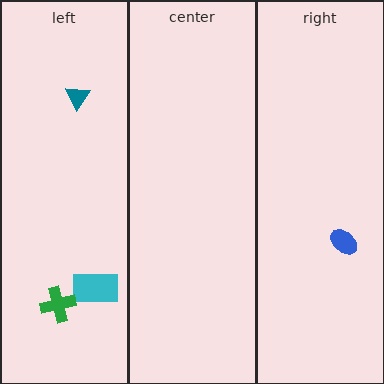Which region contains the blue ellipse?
The right region.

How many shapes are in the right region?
1.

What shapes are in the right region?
The blue ellipse.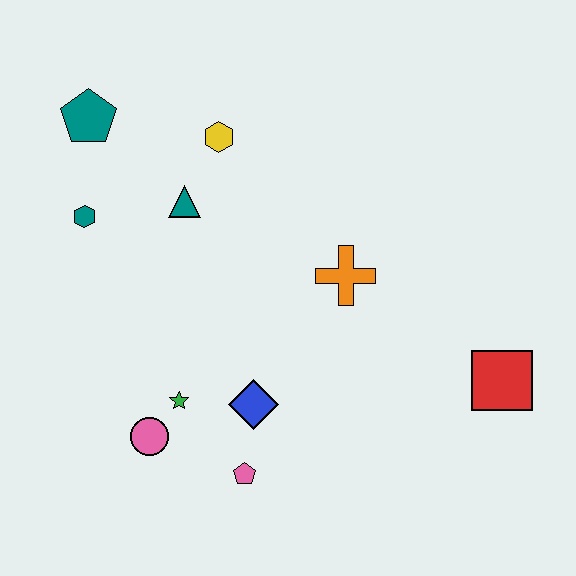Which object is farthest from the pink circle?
The red square is farthest from the pink circle.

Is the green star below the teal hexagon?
Yes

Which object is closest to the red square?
The orange cross is closest to the red square.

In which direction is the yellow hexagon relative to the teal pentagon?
The yellow hexagon is to the right of the teal pentagon.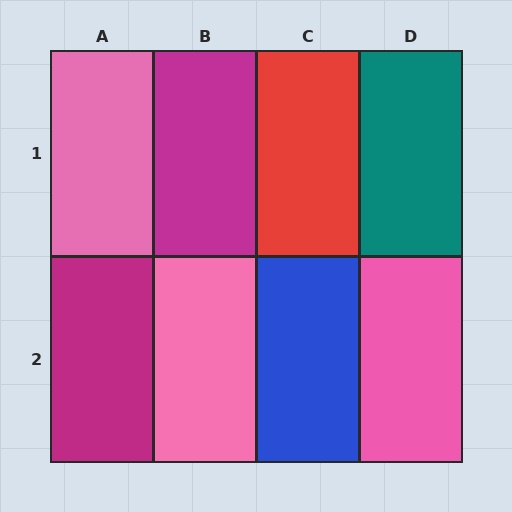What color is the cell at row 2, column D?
Pink.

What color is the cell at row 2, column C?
Blue.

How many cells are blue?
1 cell is blue.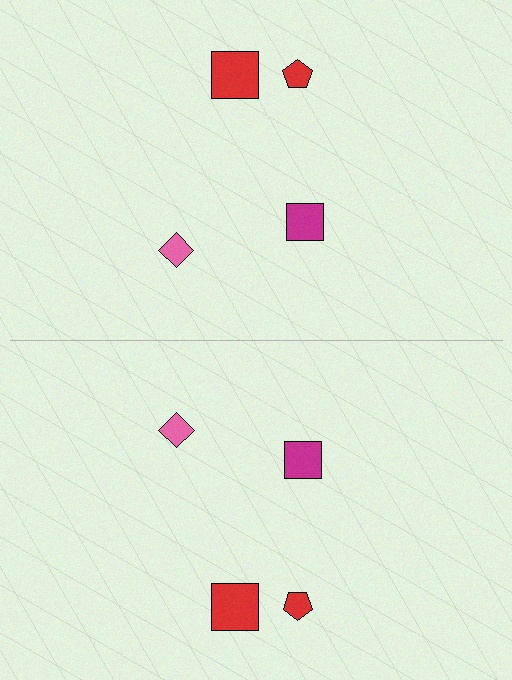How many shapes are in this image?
There are 8 shapes in this image.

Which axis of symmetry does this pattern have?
The pattern has a horizontal axis of symmetry running through the center of the image.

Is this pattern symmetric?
Yes, this pattern has bilateral (reflection) symmetry.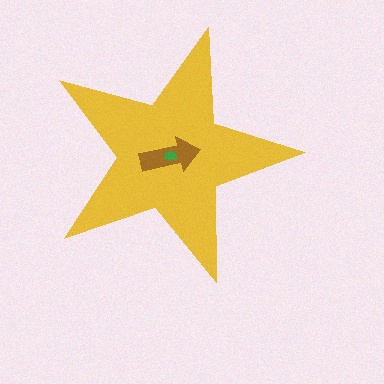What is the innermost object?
The green ellipse.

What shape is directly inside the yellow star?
The brown arrow.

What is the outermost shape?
The yellow star.